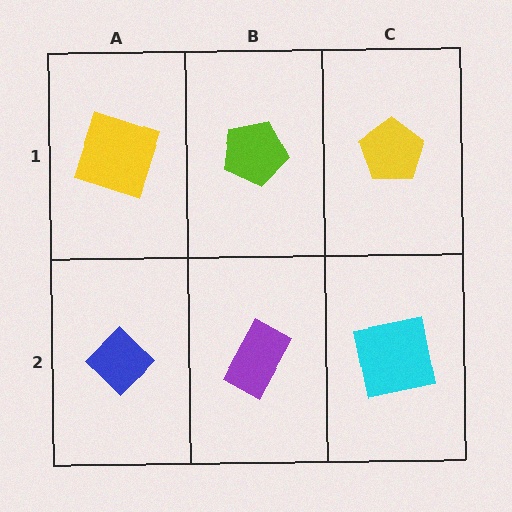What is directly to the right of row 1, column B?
A yellow pentagon.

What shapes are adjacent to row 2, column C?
A yellow pentagon (row 1, column C), a purple rectangle (row 2, column B).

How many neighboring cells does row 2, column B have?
3.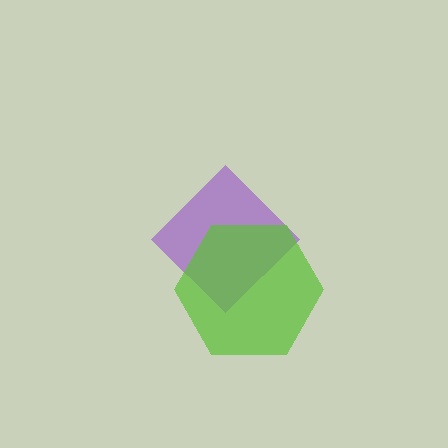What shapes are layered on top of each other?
The layered shapes are: a purple diamond, a lime hexagon.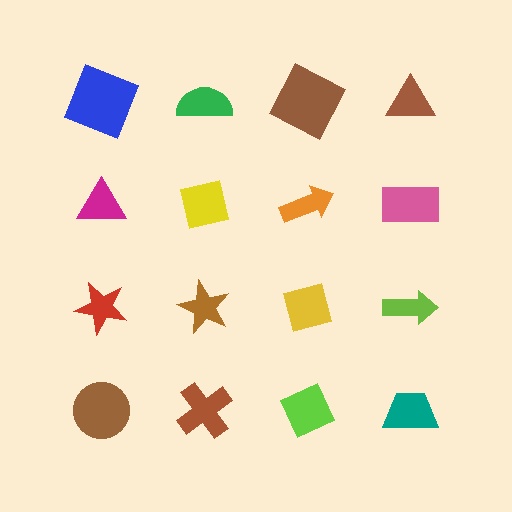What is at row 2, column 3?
An orange arrow.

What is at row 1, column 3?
A brown square.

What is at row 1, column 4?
A brown triangle.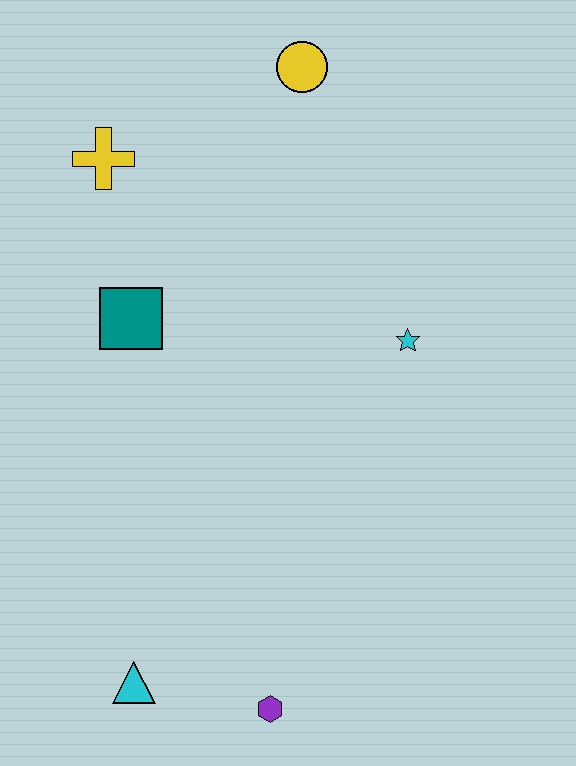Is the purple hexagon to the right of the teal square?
Yes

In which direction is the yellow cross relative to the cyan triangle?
The yellow cross is above the cyan triangle.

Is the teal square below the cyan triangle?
No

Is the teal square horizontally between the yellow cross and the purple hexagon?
Yes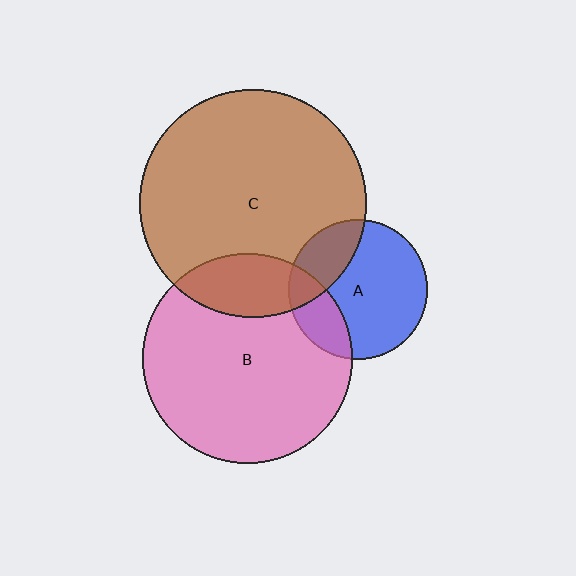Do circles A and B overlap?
Yes.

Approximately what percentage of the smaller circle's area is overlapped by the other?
Approximately 20%.